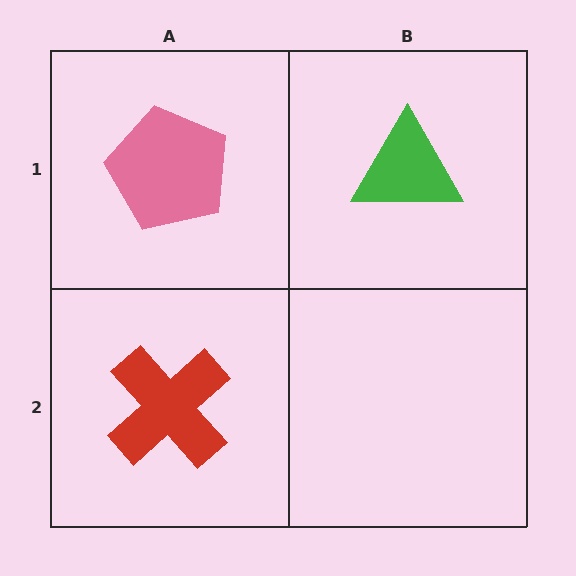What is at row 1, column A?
A pink pentagon.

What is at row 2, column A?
A red cross.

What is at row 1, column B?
A green triangle.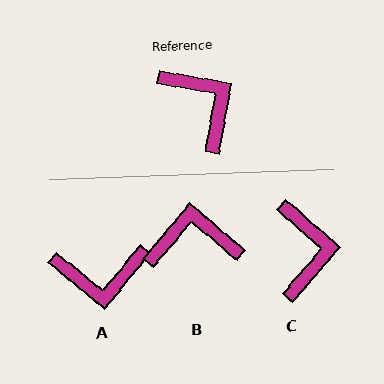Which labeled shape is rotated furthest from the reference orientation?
A, about 120 degrees away.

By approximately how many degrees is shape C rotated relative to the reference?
Approximately 31 degrees clockwise.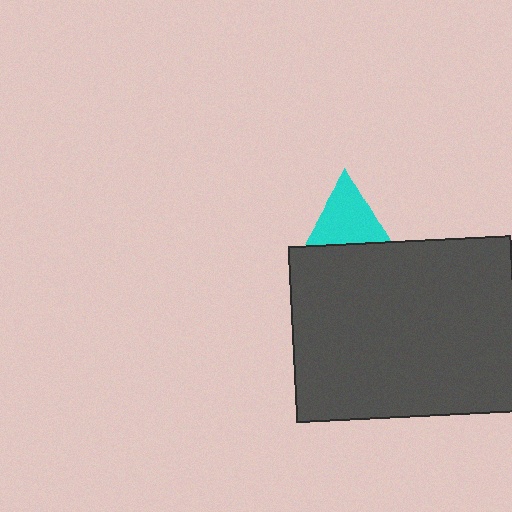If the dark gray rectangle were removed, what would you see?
You would see the complete cyan triangle.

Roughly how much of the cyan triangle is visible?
About half of it is visible (roughly 55%).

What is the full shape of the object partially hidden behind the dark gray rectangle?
The partially hidden object is a cyan triangle.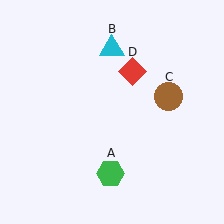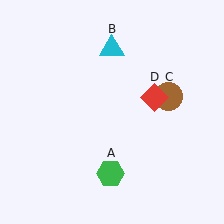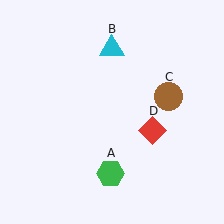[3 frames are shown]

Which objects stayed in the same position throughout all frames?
Green hexagon (object A) and cyan triangle (object B) and brown circle (object C) remained stationary.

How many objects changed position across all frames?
1 object changed position: red diamond (object D).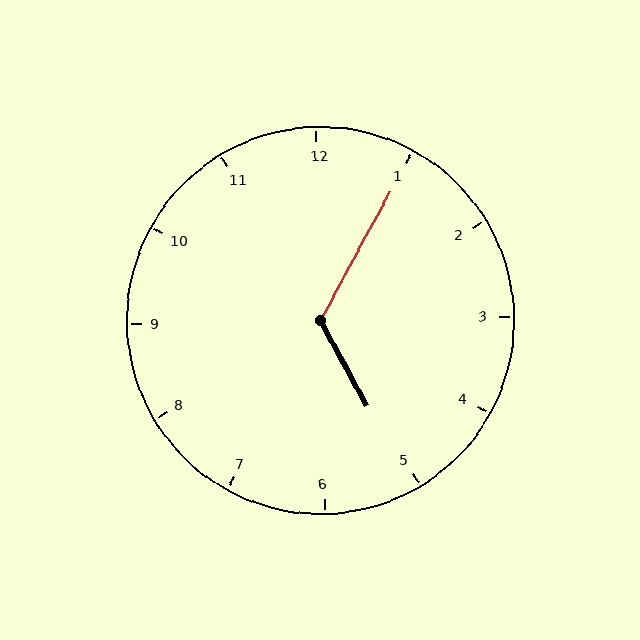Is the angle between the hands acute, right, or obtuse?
It is obtuse.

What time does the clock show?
5:05.